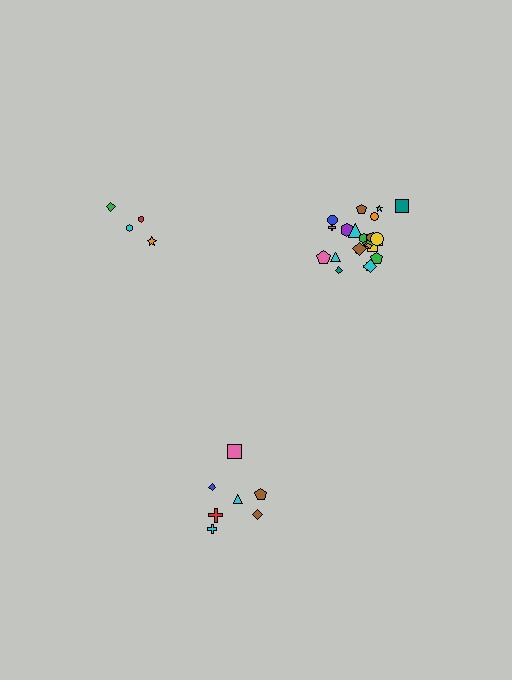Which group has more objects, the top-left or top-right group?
The top-right group.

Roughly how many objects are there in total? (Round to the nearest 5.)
Roughly 35 objects in total.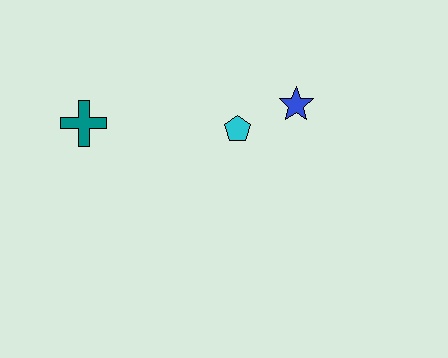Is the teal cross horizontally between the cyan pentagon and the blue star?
No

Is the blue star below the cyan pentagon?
No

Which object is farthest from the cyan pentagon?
The teal cross is farthest from the cyan pentagon.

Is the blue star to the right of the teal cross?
Yes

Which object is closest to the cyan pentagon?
The blue star is closest to the cyan pentagon.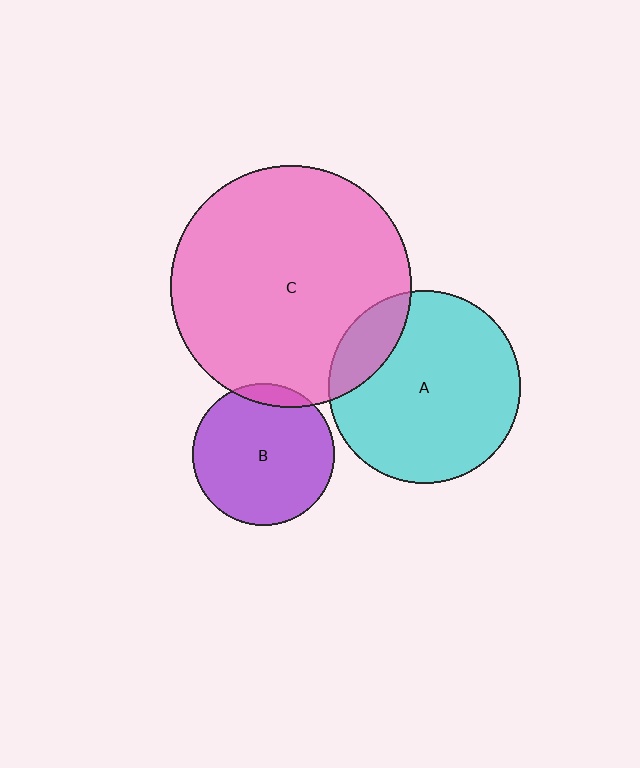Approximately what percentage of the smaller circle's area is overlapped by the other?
Approximately 10%.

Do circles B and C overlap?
Yes.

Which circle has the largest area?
Circle C (pink).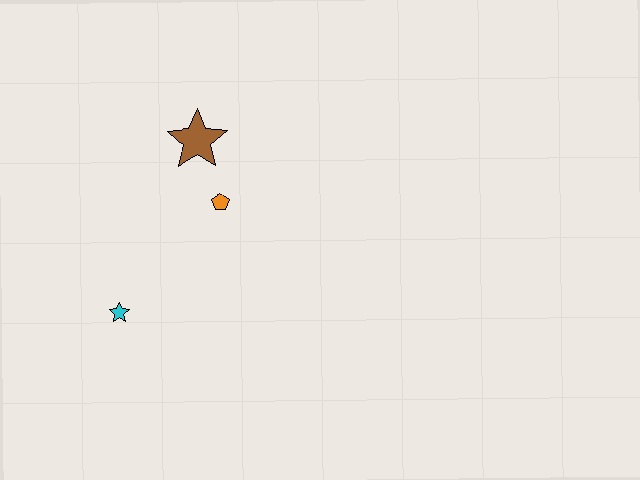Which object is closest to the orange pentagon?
The brown star is closest to the orange pentagon.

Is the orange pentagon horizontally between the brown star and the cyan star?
No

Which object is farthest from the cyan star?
The brown star is farthest from the cyan star.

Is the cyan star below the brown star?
Yes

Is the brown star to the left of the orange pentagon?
Yes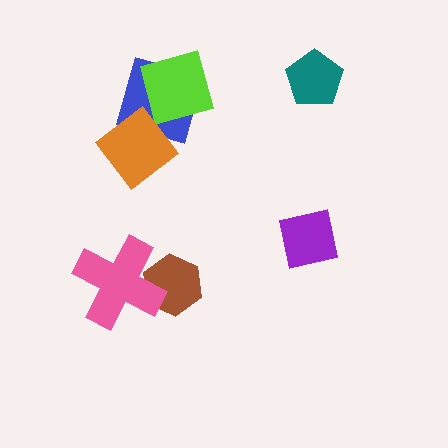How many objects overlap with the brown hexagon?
1 object overlaps with the brown hexagon.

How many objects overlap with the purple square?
0 objects overlap with the purple square.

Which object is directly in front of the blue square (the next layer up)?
The lime square is directly in front of the blue square.